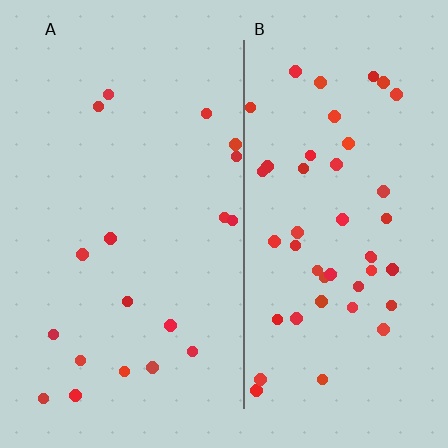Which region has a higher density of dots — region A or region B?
B (the right).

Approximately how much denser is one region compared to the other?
Approximately 2.5× — region B over region A.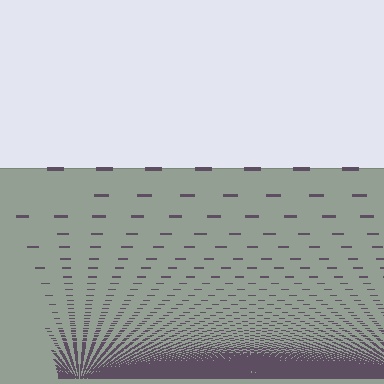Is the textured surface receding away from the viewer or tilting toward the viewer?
The surface appears to tilt toward the viewer. Texture elements get larger and sparser toward the top.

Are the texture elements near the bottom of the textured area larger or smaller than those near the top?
Smaller. The gradient is inverted — elements near the bottom are smaller and denser.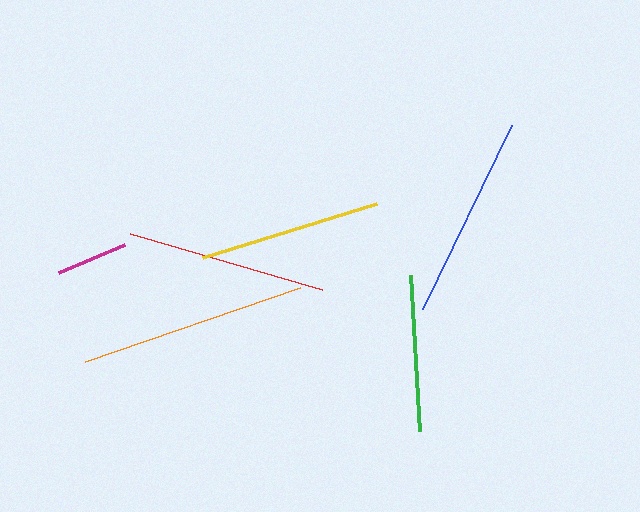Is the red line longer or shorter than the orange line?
The orange line is longer than the red line.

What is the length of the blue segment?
The blue segment is approximately 204 pixels long.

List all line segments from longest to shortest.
From longest to shortest: orange, blue, red, yellow, green, magenta.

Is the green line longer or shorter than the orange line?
The orange line is longer than the green line.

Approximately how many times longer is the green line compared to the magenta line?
The green line is approximately 2.2 times the length of the magenta line.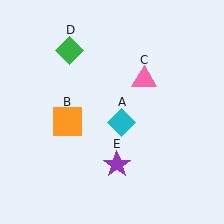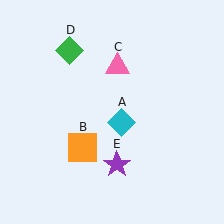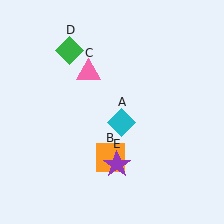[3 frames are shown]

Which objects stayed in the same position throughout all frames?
Cyan diamond (object A) and green diamond (object D) and purple star (object E) remained stationary.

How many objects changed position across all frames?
2 objects changed position: orange square (object B), pink triangle (object C).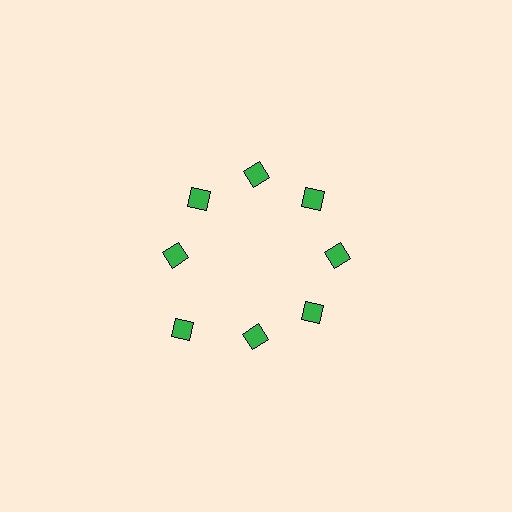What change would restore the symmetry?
The symmetry would be restored by moving it inward, back onto the ring so that all 8 diamonds sit at equal angles and equal distance from the center.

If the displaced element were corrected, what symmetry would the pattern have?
It would have 8-fold rotational symmetry — the pattern would map onto itself every 45 degrees.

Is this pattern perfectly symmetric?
No. The 8 green diamonds are arranged in a ring, but one element near the 8 o'clock position is pushed outward from the center, breaking the 8-fold rotational symmetry.